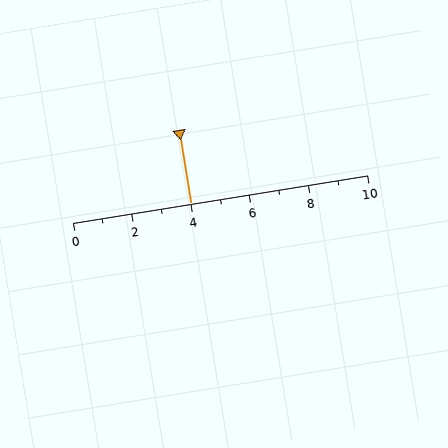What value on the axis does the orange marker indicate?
The marker indicates approximately 4.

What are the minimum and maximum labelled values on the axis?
The axis runs from 0 to 10.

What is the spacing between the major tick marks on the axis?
The major ticks are spaced 2 apart.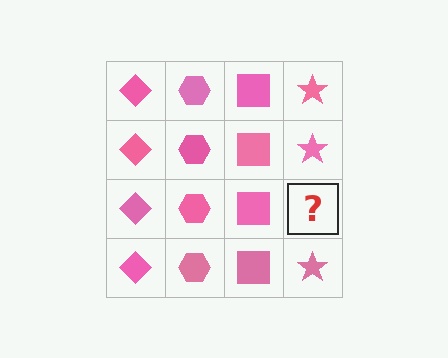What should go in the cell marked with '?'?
The missing cell should contain a pink star.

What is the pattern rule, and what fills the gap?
The rule is that each column has a consistent shape. The gap should be filled with a pink star.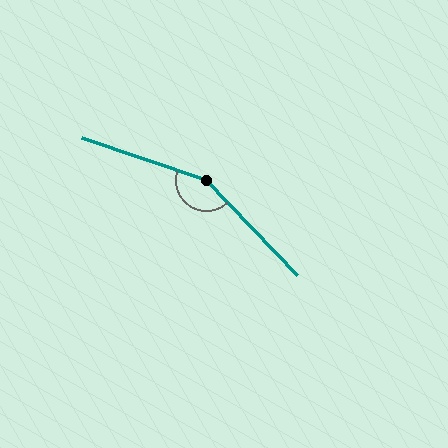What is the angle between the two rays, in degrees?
Approximately 153 degrees.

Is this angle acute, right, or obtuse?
It is obtuse.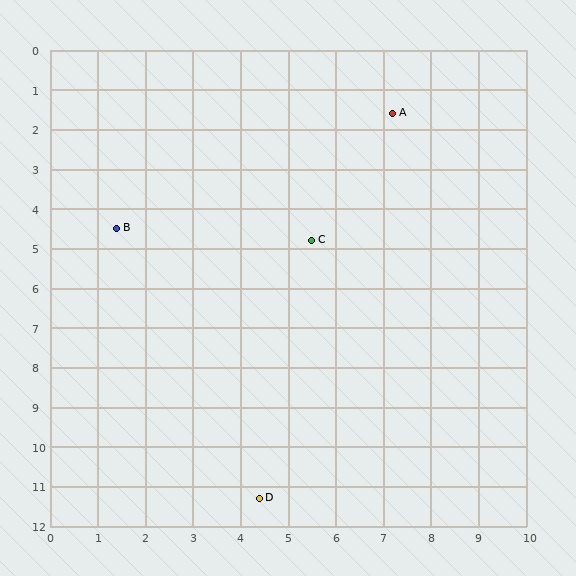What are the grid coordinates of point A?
Point A is at approximately (7.2, 1.6).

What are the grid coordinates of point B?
Point B is at approximately (1.4, 4.5).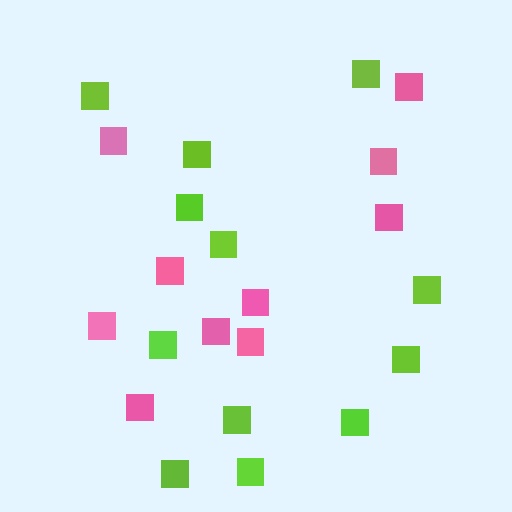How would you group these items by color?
There are 2 groups: one group of lime squares (12) and one group of pink squares (10).